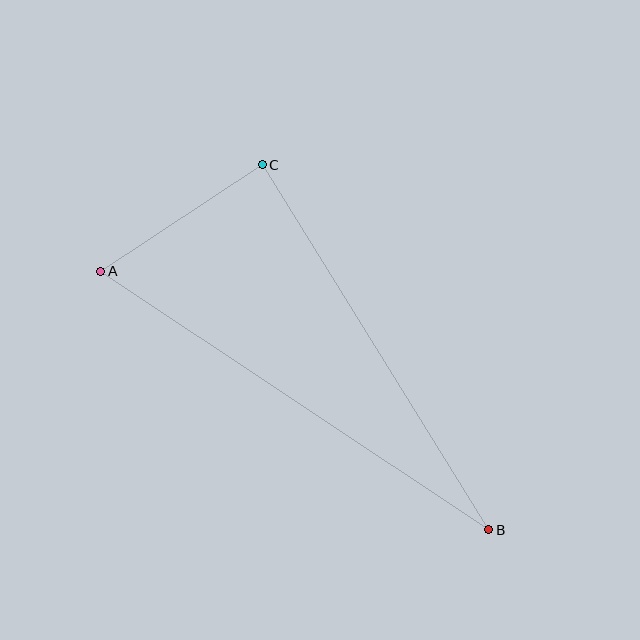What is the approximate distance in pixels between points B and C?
The distance between B and C is approximately 429 pixels.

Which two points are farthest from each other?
Points A and B are farthest from each other.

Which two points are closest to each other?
Points A and C are closest to each other.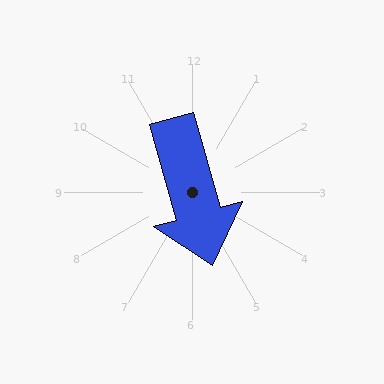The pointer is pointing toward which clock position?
Roughly 5 o'clock.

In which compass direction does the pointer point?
South.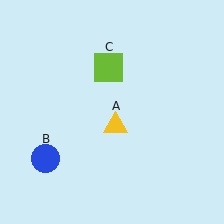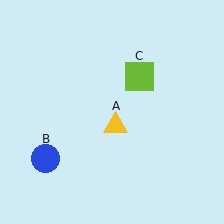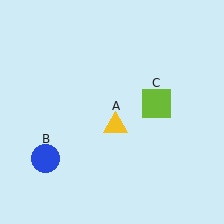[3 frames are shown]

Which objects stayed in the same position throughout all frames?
Yellow triangle (object A) and blue circle (object B) remained stationary.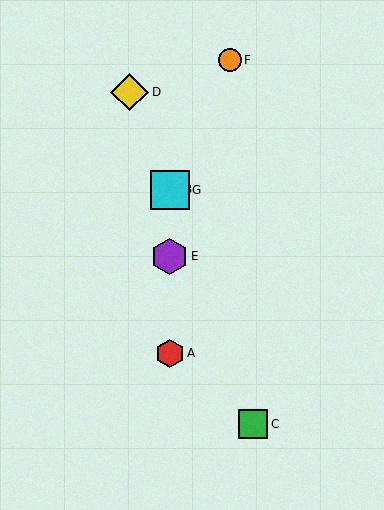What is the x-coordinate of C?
Object C is at x≈253.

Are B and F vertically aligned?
No, B is at x≈170 and F is at x≈230.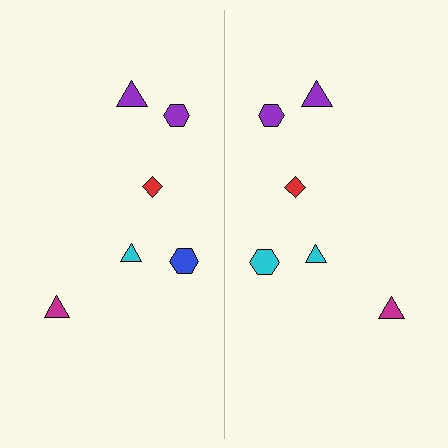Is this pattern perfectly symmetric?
No, the pattern is not perfectly symmetric. The cyan hexagon on the right side breaks the symmetry — its mirror counterpart is blue.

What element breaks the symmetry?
The cyan hexagon on the right side breaks the symmetry — its mirror counterpart is blue.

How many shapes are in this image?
There are 12 shapes in this image.